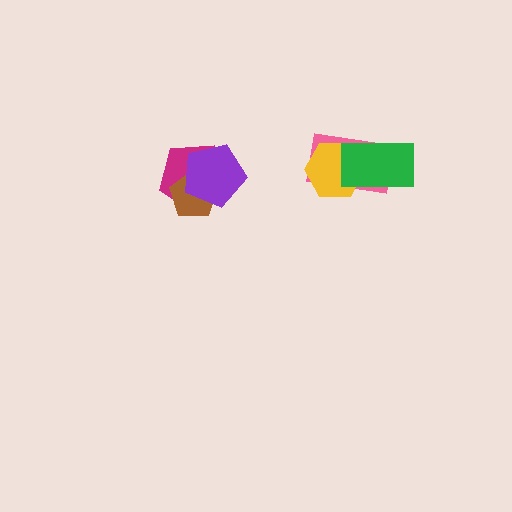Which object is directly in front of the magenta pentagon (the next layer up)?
The brown pentagon is directly in front of the magenta pentagon.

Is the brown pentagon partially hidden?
Yes, it is partially covered by another shape.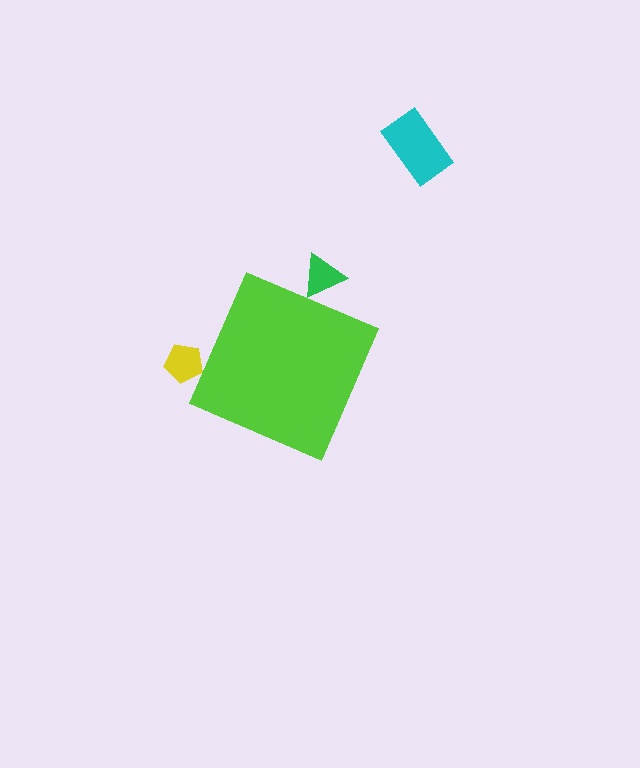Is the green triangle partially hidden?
Yes, the green triangle is partially hidden behind the lime diamond.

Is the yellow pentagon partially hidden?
Yes, the yellow pentagon is partially hidden behind the lime diamond.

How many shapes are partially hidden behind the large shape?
2 shapes are partially hidden.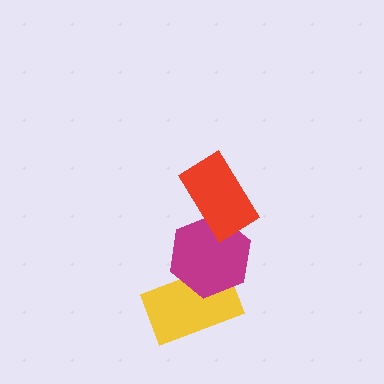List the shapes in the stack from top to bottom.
From top to bottom: the red rectangle, the magenta hexagon, the yellow rectangle.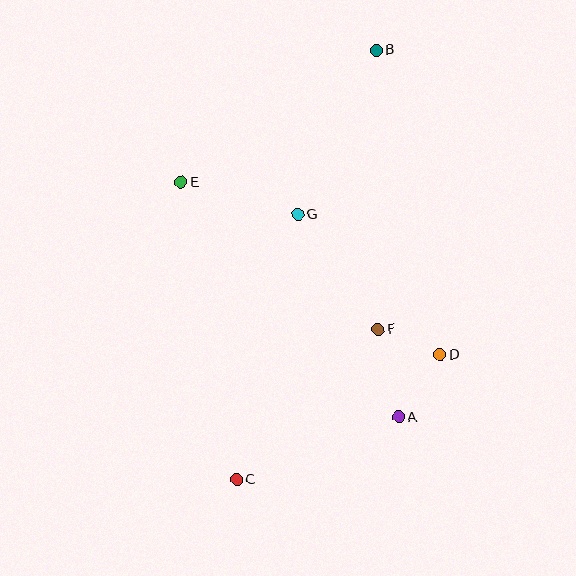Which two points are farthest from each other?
Points B and C are farthest from each other.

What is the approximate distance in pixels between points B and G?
The distance between B and G is approximately 182 pixels.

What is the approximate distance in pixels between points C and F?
The distance between C and F is approximately 207 pixels.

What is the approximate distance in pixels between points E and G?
The distance between E and G is approximately 121 pixels.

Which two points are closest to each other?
Points D and F are closest to each other.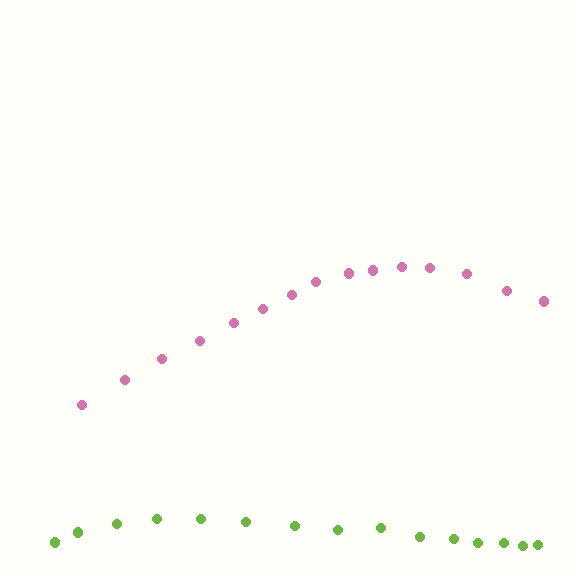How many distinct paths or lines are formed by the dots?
There are 2 distinct paths.